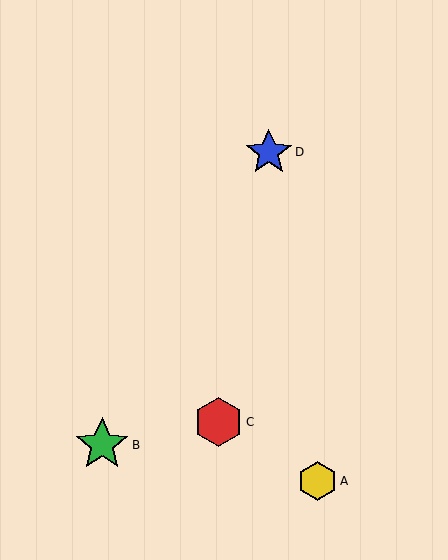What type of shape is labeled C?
Shape C is a red hexagon.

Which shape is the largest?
The green star (labeled B) is the largest.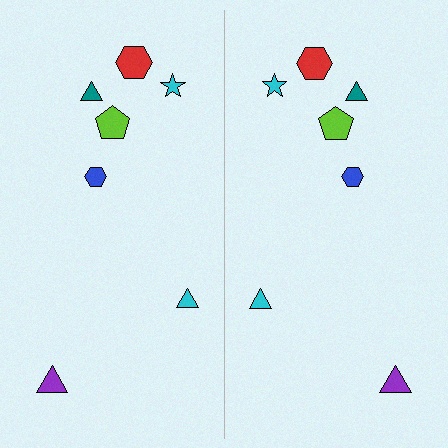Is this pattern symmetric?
Yes, this pattern has bilateral (reflection) symmetry.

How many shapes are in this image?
There are 14 shapes in this image.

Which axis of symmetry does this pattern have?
The pattern has a vertical axis of symmetry running through the center of the image.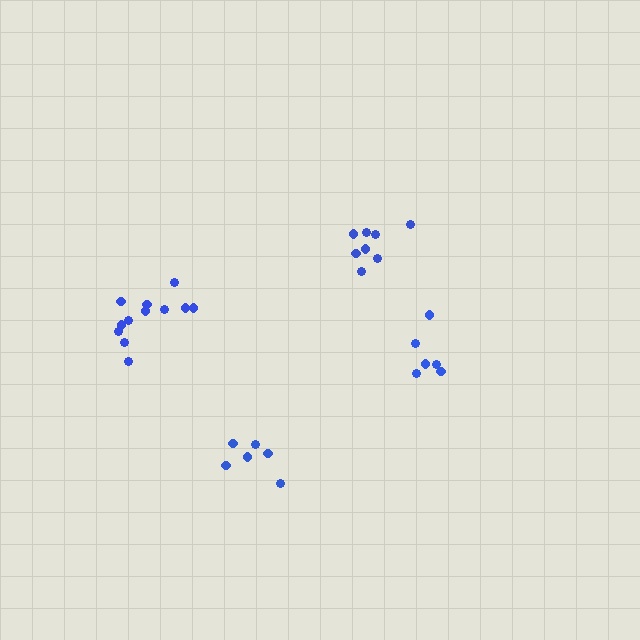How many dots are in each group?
Group 1: 6 dots, Group 2: 6 dots, Group 3: 8 dots, Group 4: 12 dots (32 total).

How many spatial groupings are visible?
There are 4 spatial groupings.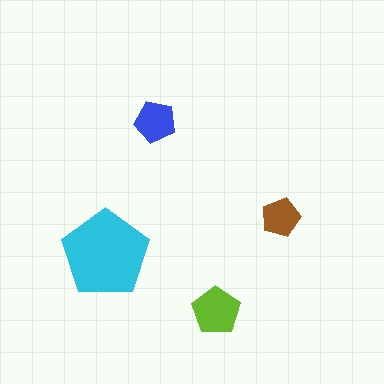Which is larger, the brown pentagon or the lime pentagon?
The lime one.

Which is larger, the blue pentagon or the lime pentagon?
The lime one.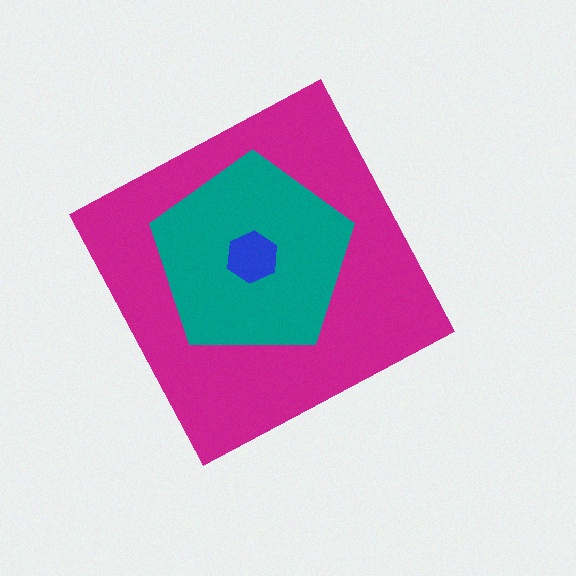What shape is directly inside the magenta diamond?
The teal pentagon.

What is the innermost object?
The blue hexagon.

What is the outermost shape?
The magenta diamond.